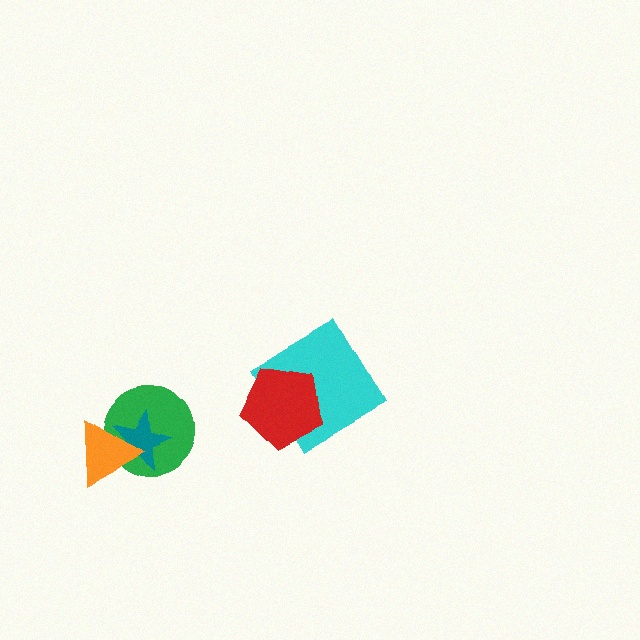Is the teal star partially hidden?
Yes, it is partially covered by another shape.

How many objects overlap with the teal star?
2 objects overlap with the teal star.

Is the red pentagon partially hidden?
No, no other shape covers it.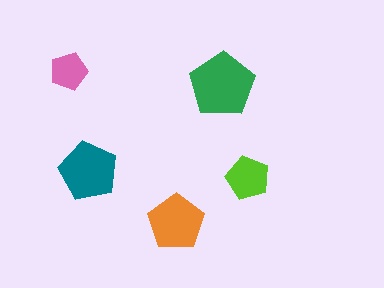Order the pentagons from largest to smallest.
the green one, the teal one, the orange one, the lime one, the pink one.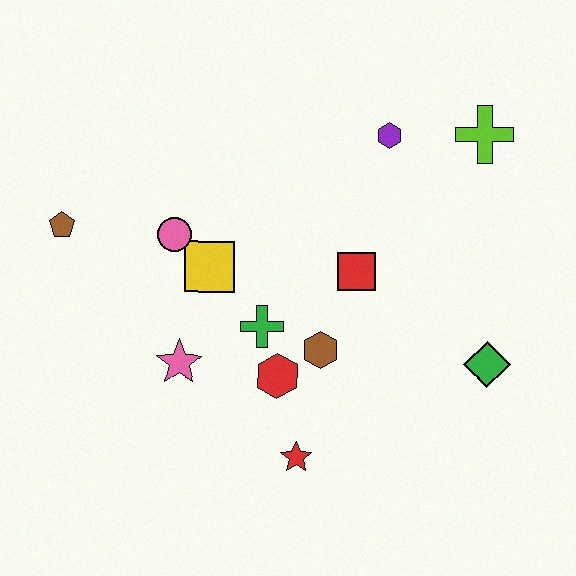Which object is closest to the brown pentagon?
The pink circle is closest to the brown pentagon.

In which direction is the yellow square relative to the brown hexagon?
The yellow square is to the left of the brown hexagon.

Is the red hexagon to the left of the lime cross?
Yes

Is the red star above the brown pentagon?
No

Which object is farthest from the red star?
The lime cross is farthest from the red star.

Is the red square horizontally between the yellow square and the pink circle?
No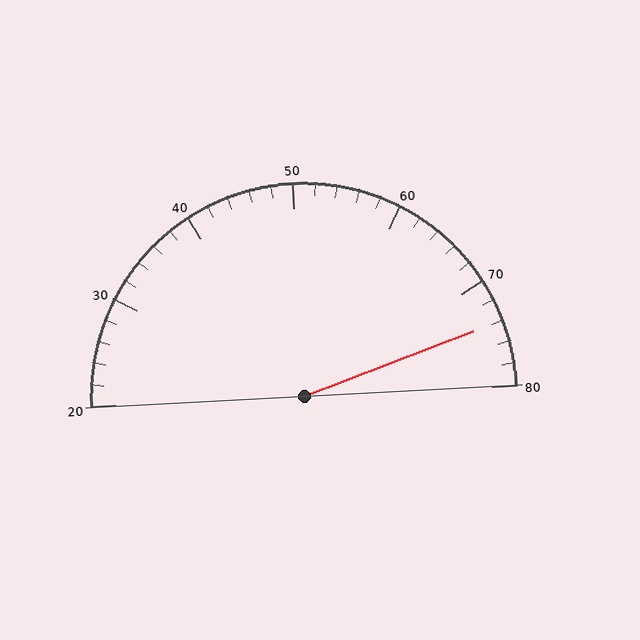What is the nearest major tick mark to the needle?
The nearest major tick mark is 70.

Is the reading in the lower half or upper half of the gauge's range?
The reading is in the upper half of the range (20 to 80).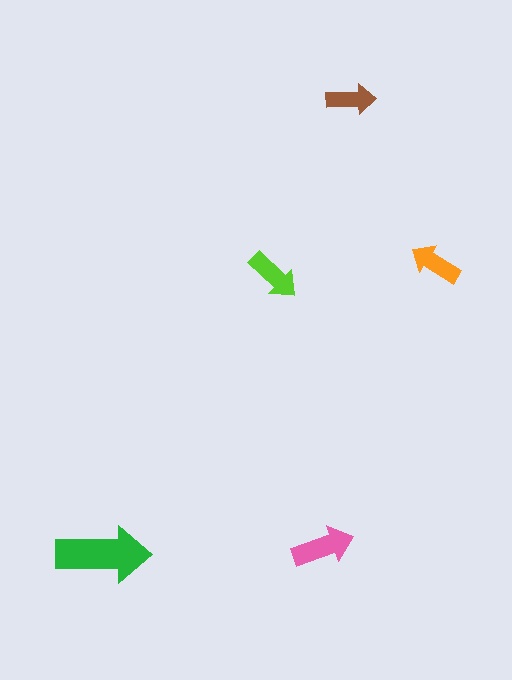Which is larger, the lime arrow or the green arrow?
The green one.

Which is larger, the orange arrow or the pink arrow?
The pink one.